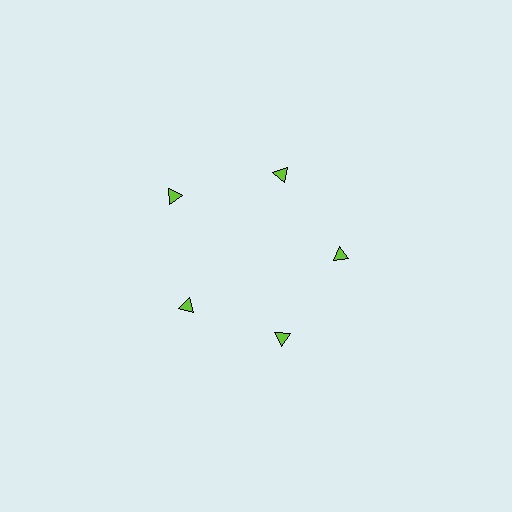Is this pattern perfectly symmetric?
No. The 5 lime triangles are arranged in a ring, but one element near the 10 o'clock position is pushed outward from the center, breaking the 5-fold rotational symmetry.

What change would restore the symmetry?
The symmetry would be restored by moving it inward, back onto the ring so that all 5 triangles sit at equal angles and equal distance from the center.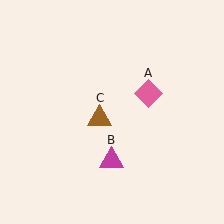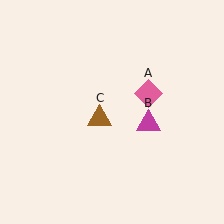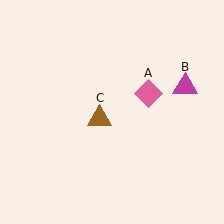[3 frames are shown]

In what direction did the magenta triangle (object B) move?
The magenta triangle (object B) moved up and to the right.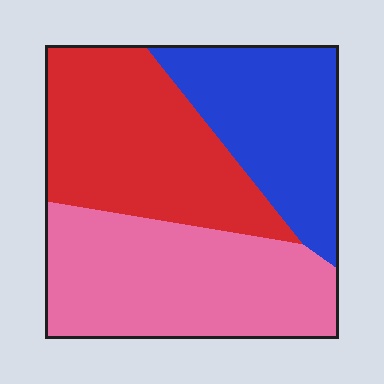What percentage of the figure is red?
Red takes up about one third (1/3) of the figure.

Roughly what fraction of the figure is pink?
Pink covers 38% of the figure.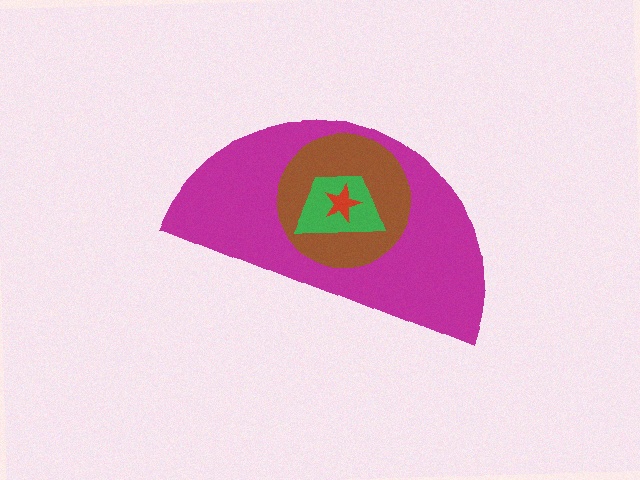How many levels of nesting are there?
4.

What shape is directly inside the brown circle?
The green trapezoid.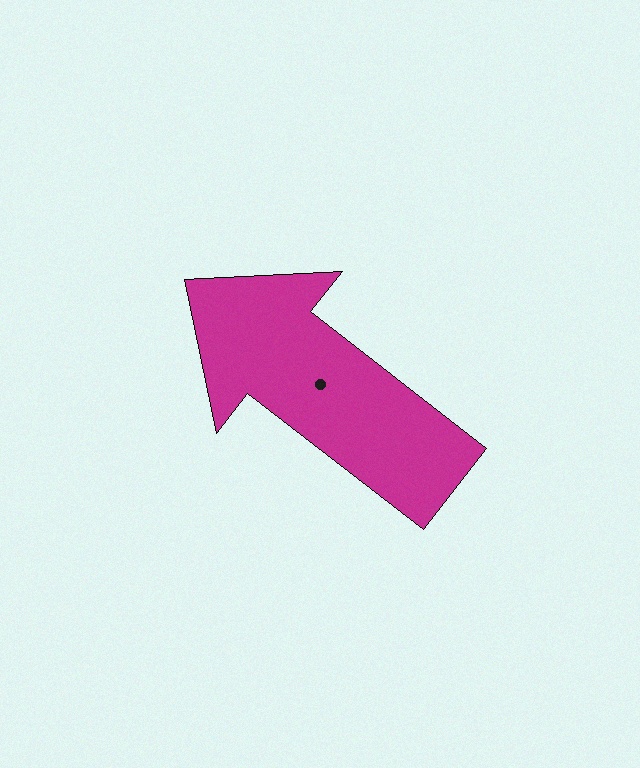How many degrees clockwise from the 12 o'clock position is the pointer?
Approximately 308 degrees.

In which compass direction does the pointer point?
Northwest.